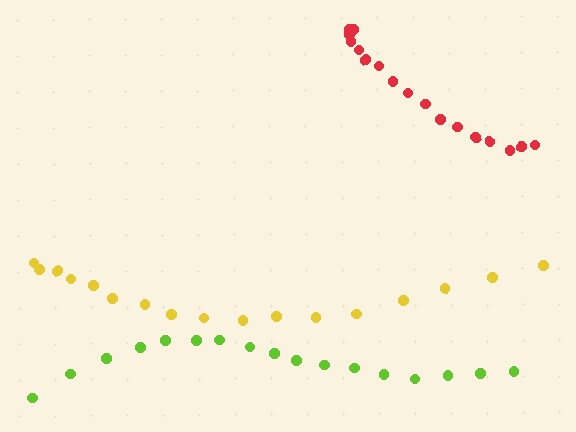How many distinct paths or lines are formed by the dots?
There are 3 distinct paths.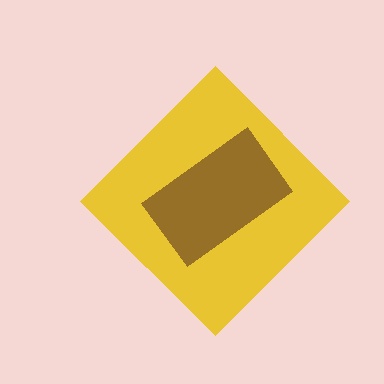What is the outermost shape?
The yellow diamond.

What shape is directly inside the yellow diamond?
The brown rectangle.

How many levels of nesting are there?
2.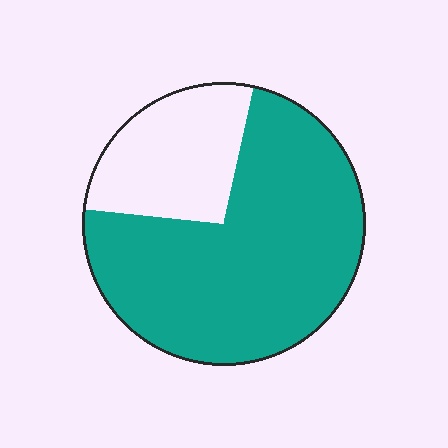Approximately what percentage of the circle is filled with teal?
Approximately 75%.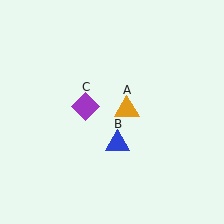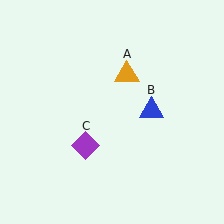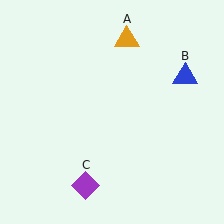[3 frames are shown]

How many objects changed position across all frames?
3 objects changed position: orange triangle (object A), blue triangle (object B), purple diamond (object C).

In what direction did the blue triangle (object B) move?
The blue triangle (object B) moved up and to the right.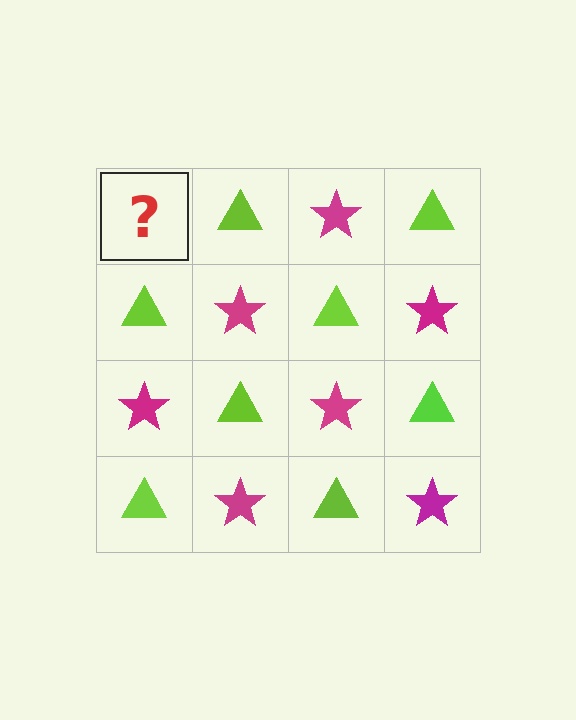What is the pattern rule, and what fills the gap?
The rule is that it alternates magenta star and lime triangle in a checkerboard pattern. The gap should be filled with a magenta star.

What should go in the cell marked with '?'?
The missing cell should contain a magenta star.